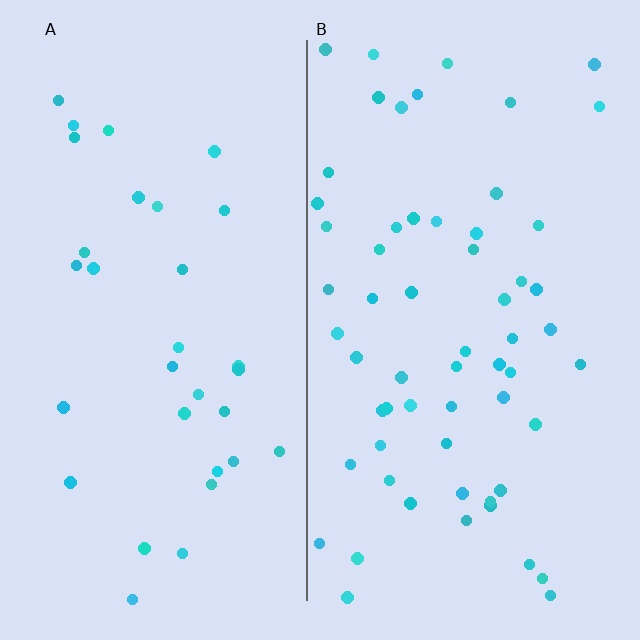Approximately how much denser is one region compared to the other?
Approximately 1.9× — region B over region A.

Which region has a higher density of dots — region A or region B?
B (the right).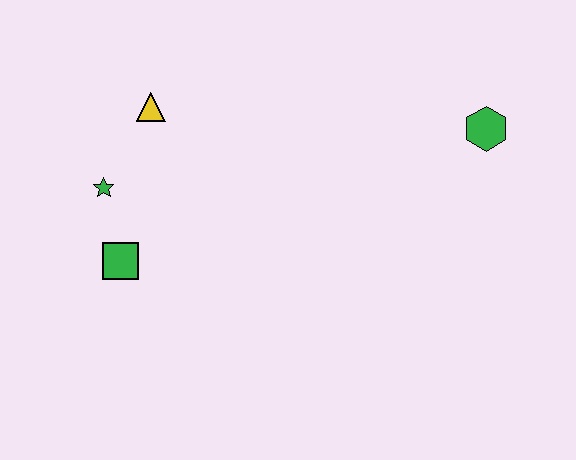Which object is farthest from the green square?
The green hexagon is farthest from the green square.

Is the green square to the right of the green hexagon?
No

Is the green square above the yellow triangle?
No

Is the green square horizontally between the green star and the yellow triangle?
Yes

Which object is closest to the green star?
The green square is closest to the green star.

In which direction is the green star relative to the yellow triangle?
The green star is below the yellow triangle.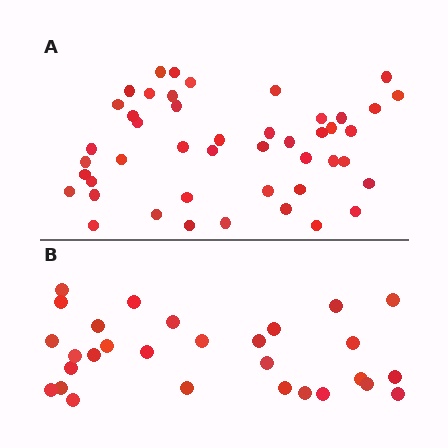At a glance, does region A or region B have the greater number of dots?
Region A (the top region) has more dots.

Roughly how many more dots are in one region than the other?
Region A has approximately 15 more dots than region B.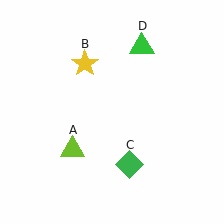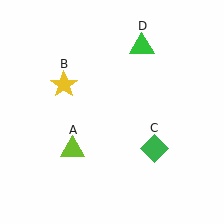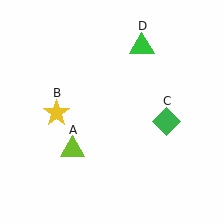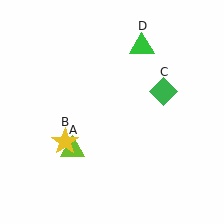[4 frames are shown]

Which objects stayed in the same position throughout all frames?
Lime triangle (object A) and green triangle (object D) remained stationary.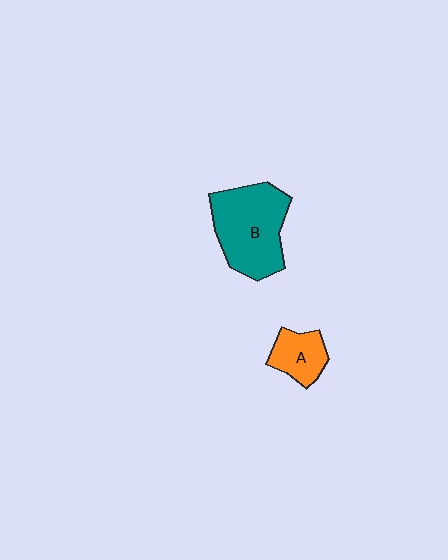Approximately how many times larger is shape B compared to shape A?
Approximately 2.3 times.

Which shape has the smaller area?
Shape A (orange).